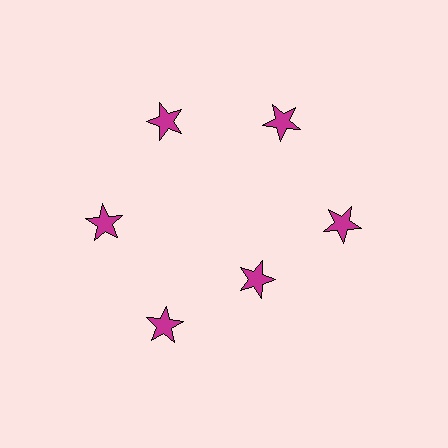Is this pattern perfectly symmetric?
No. The 6 magenta stars are arranged in a ring, but one element near the 5 o'clock position is pulled inward toward the center, breaking the 6-fold rotational symmetry.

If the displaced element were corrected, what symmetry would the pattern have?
It would have 6-fold rotational symmetry — the pattern would map onto itself every 60 degrees.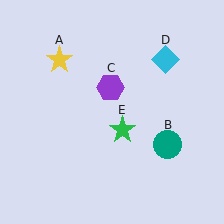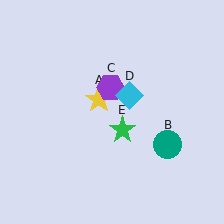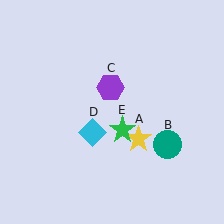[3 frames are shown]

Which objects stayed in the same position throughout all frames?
Teal circle (object B) and purple hexagon (object C) and green star (object E) remained stationary.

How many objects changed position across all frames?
2 objects changed position: yellow star (object A), cyan diamond (object D).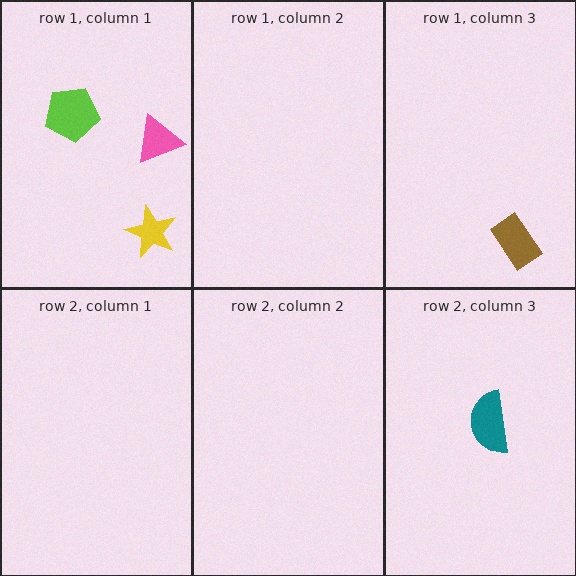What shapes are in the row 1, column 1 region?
The yellow star, the lime pentagon, the pink triangle.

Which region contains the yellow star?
The row 1, column 1 region.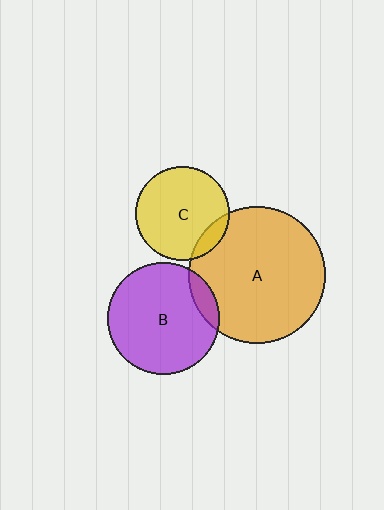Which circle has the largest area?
Circle A (orange).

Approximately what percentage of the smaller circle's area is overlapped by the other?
Approximately 10%.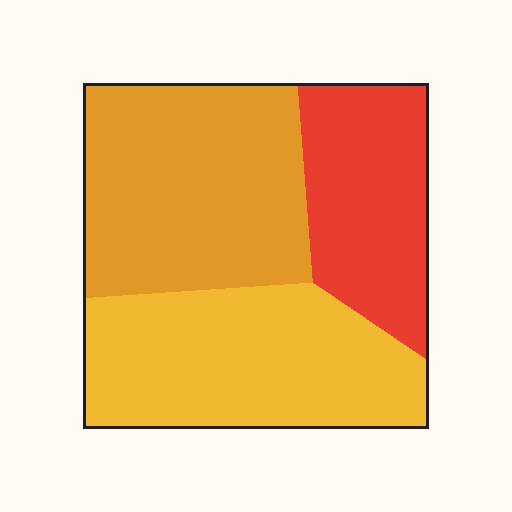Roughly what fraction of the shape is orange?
Orange takes up between a quarter and a half of the shape.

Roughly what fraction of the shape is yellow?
Yellow covers about 35% of the shape.